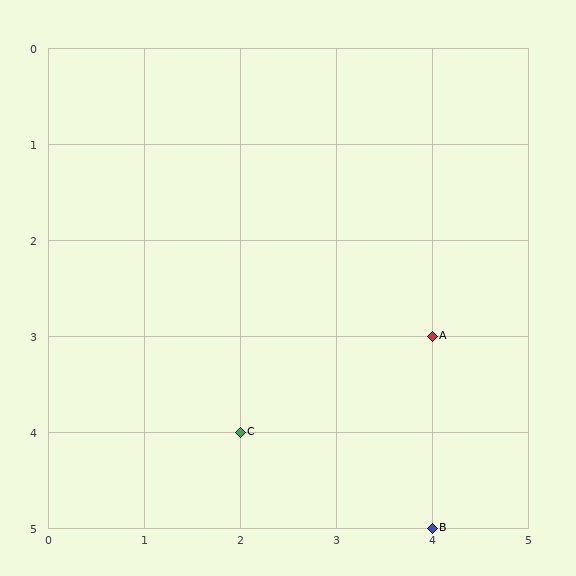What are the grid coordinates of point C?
Point C is at grid coordinates (2, 4).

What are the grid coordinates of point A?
Point A is at grid coordinates (4, 3).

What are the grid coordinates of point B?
Point B is at grid coordinates (4, 5).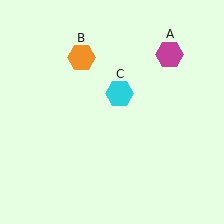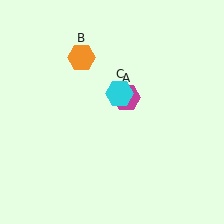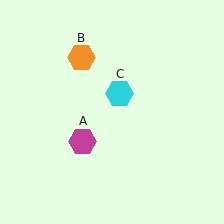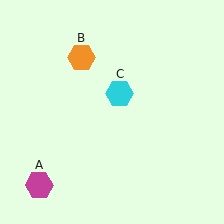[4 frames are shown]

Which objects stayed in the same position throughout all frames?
Orange hexagon (object B) and cyan hexagon (object C) remained stationary.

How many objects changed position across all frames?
1 object changed position: magenta hexagon (object A).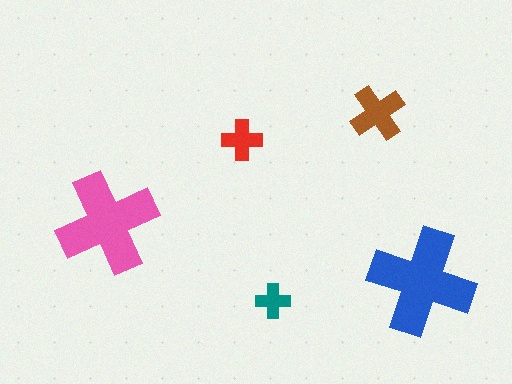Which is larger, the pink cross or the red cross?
The pink one.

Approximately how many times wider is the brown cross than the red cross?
About 1.5 times wider.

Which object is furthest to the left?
The pink cross is leftmost.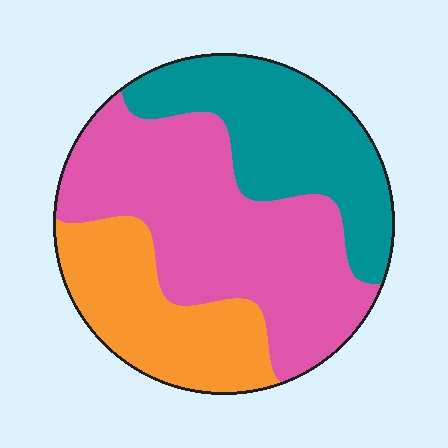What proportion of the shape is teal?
Teal covers roughly 30% of the shape.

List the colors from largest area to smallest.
From largest to smallest: pink, teal, orange.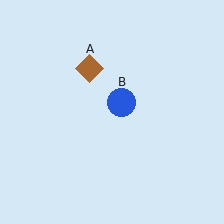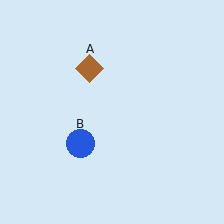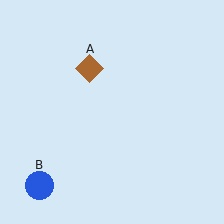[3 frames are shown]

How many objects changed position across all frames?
1 object changed position: blue circle (object B).